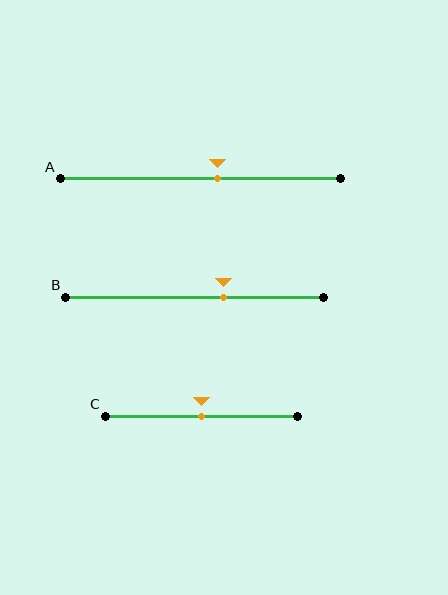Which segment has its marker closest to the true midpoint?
Segment C has its marker closest to the true midpoint.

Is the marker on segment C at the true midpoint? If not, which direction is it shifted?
Yes, the marker on segment C is at the true midpoint.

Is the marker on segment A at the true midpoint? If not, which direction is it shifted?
No, the marker on segment A is shifted to the right by about 6% of the segment length.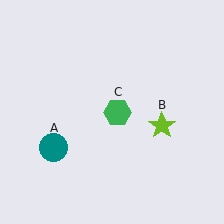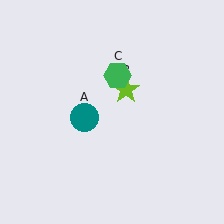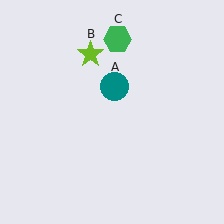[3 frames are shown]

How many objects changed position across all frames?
3 objects changed position: teal circle (object A), lime star (object B), green hexagon (object C).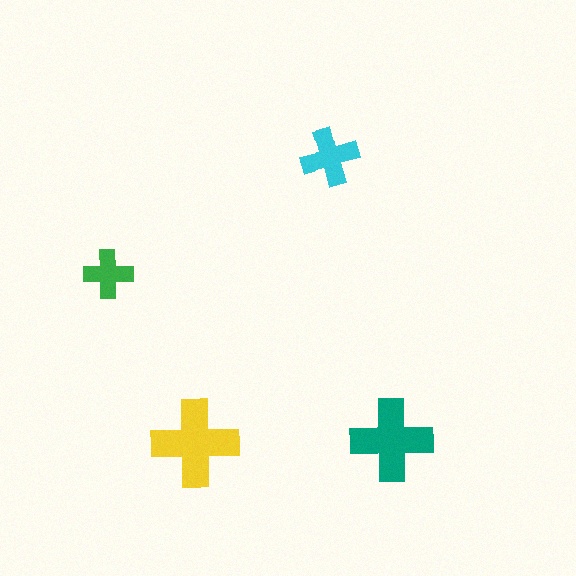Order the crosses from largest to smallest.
the yellow one, the teal one, the cyan one, the green one.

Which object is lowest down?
The teal cross is bottommost.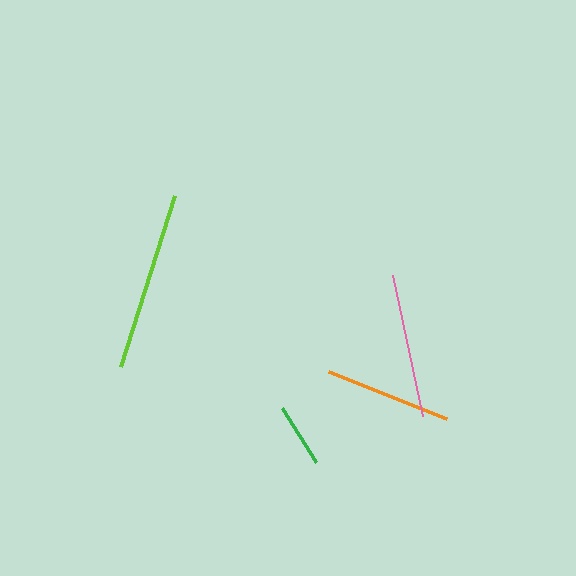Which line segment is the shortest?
The green line is the shortest at approximately 64 pixels.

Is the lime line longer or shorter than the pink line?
The lime line is longer than the pink line.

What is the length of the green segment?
The green segment is approximately 64 pixels long.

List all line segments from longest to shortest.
From longest to shortest: lime, pink, orange, green.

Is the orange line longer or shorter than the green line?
The orange line is longer than the green line.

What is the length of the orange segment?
The orange segment is approximately 127 pixels long.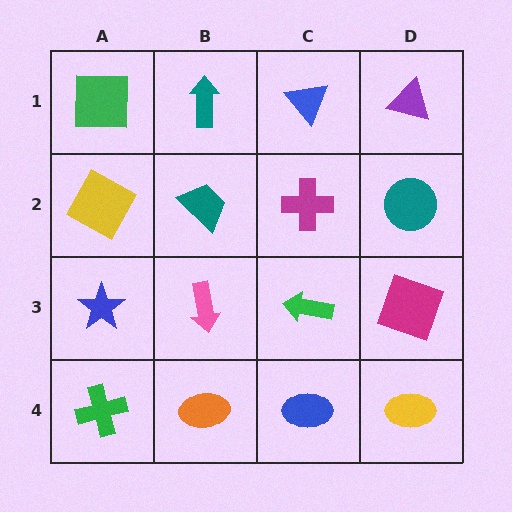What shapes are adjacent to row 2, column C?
A blue triangle (row 1, column C), a green arrow (row 3, column C), a teal trapezoid (row 2, column B), a teal circle (row 2, column D).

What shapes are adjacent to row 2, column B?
A teal arrow (row 1, column B), a pink arrow (row 3, column B), a yellow square (row 2, column A), a magenta cross (row 2, column C).